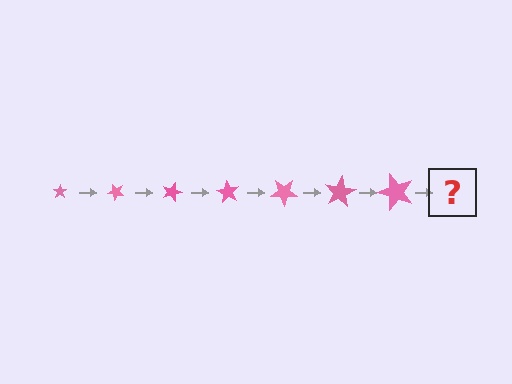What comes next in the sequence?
The next element should be a star, larger than the previous one and rotated 315 degrees from the start.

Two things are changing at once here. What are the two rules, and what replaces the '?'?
The two rules are that the star grows larger each step and it rotates 45 degrees each step. The '?' should be a star, larger than the previous one and rotated 315 degrees from the start.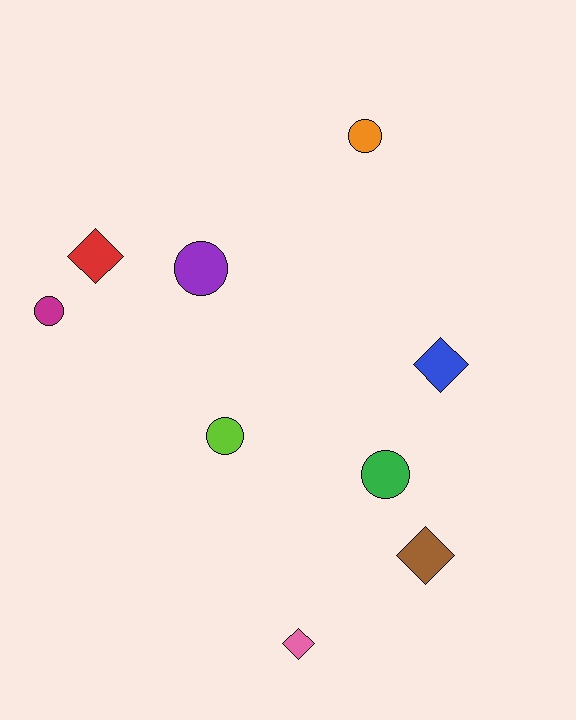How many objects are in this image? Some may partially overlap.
There are 9 objects.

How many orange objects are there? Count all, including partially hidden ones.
There is 1 orange object.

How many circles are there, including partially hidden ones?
There are 5 circles.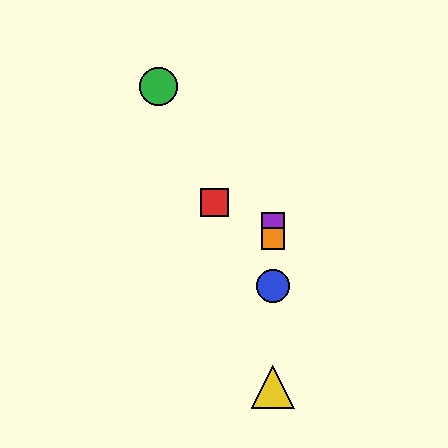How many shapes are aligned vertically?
4 shapes (the blue circle, the yellow triangle, the purple square, the orange square) are aligned vertically.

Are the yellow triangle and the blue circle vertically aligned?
Yes, both are at x≈273.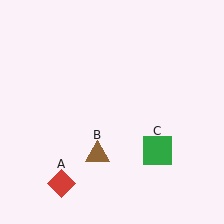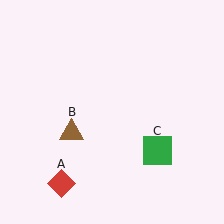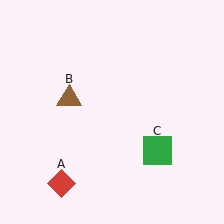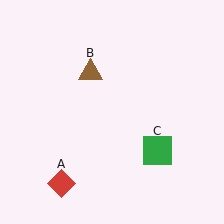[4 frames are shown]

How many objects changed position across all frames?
1 object changed position: brown triangle (object B).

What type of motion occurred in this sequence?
The brown triangle (object B) rotated clockwise around the center of the scene.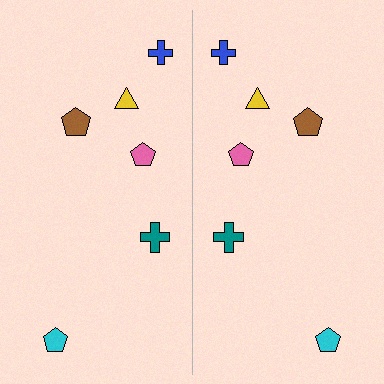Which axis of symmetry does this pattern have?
The pattern has a vertical axis of symmetry running through the center of the image.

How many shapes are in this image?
There are 12 shapes in this image.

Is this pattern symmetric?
Yes, this pattern has bilateral (reflection) symmetry.